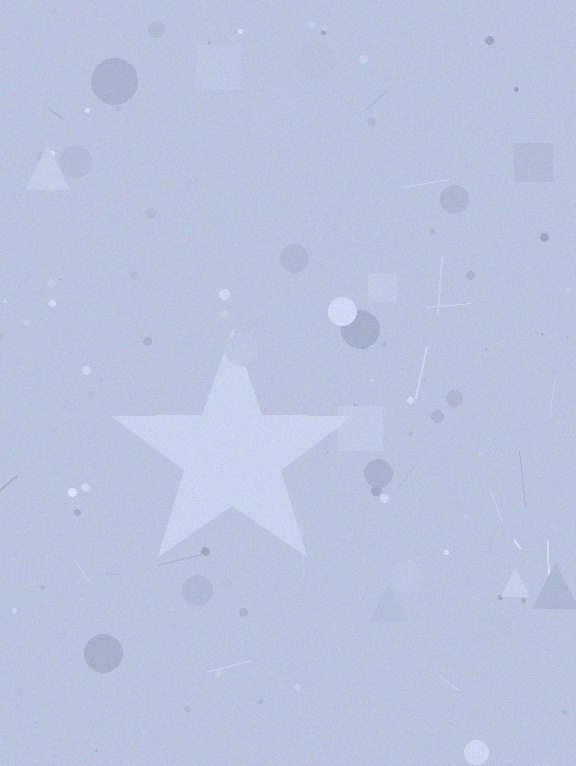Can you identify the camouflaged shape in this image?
The camouflaged shape is a star.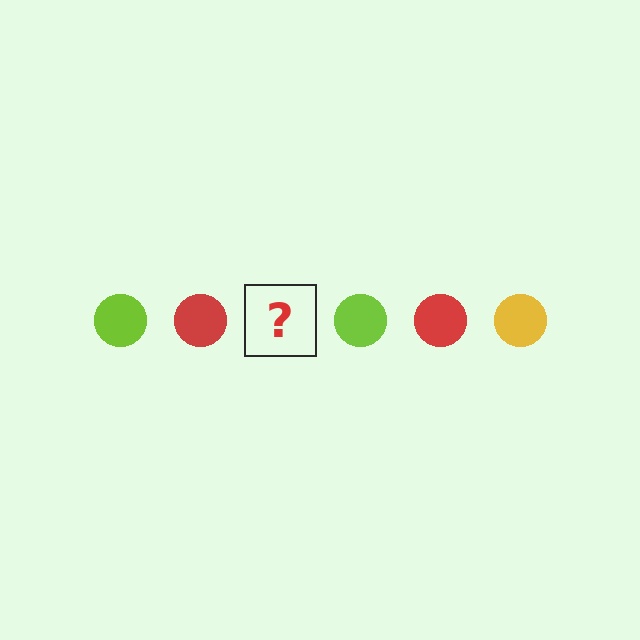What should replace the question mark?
The question mark should be replaced with a yellow circle.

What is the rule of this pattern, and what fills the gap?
The rule is that the pattern cycles through lime, red, yellow circles. The gap should be filled with a yellow circle.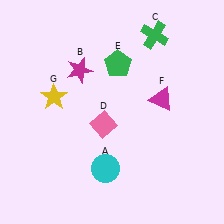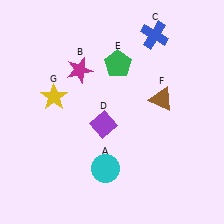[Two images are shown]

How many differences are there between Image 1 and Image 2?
There are 3 differences between the two images.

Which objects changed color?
C changed from green to blue. D changed from pink to purple. F changed from magenta to brown.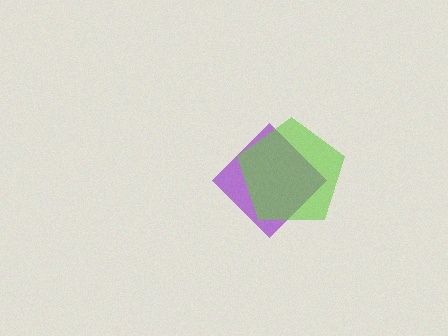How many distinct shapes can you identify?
There are 2 distinct shapes: a purple diamond, a lime pentagon.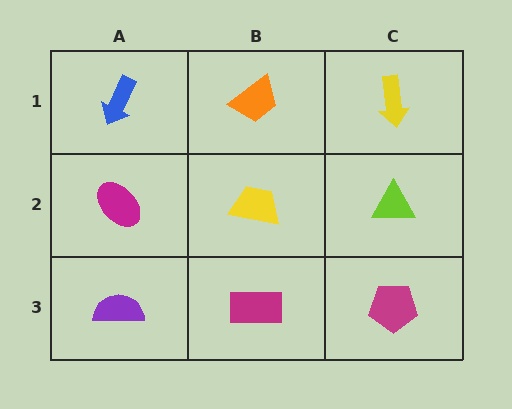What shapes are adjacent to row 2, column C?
A yellow arrow (row 1, column C), a magenta pentagon (row 3, column C), a yellow trapezoid (row 2, column B).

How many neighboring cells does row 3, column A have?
2.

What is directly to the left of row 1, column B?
A blue arrow.